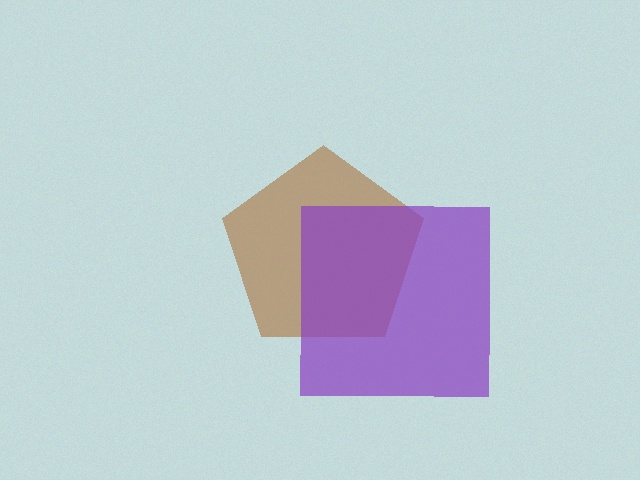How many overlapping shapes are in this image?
There are 2 overlapping shapes in the image.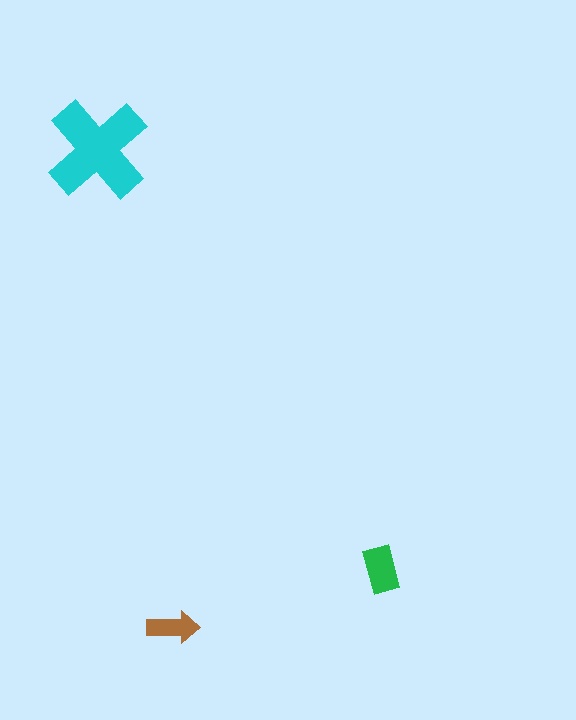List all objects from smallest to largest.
The brown arrow, the green rectangle, the cyan cross.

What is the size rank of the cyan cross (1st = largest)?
1st.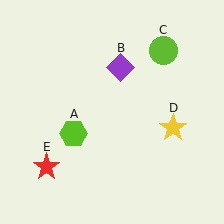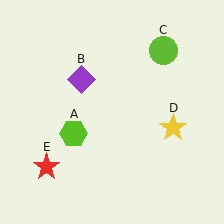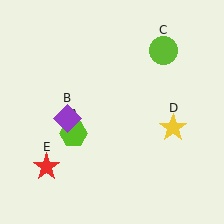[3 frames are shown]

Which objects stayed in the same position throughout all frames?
Lime hexagon (object A) and lime circle (object C) and yellow star (object D) and red star (object E) remained stationary.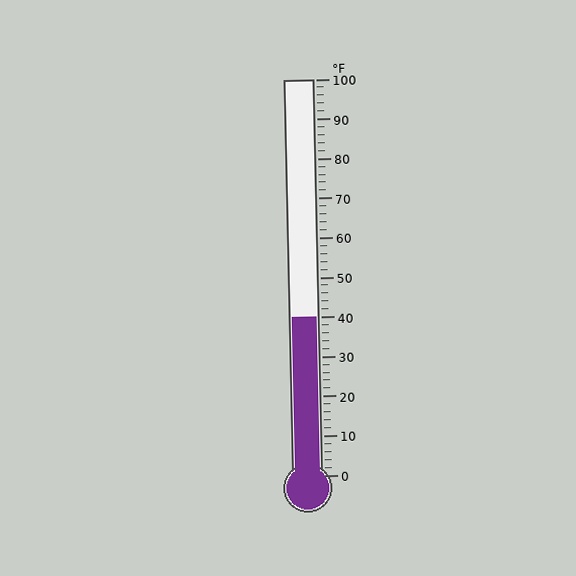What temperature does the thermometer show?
The thermometer shows approximately 40°F.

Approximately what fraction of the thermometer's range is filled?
The thermometer is filled to approximately 40% of its range.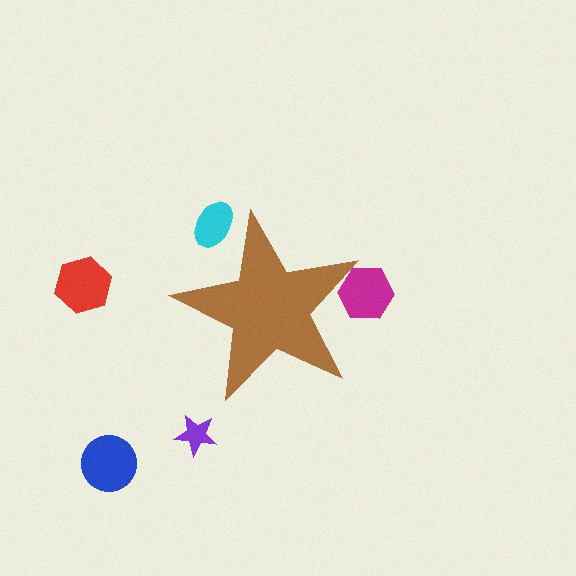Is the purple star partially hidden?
No, the purple star is fully visible.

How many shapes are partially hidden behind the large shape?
2 shapes are partially hidden.